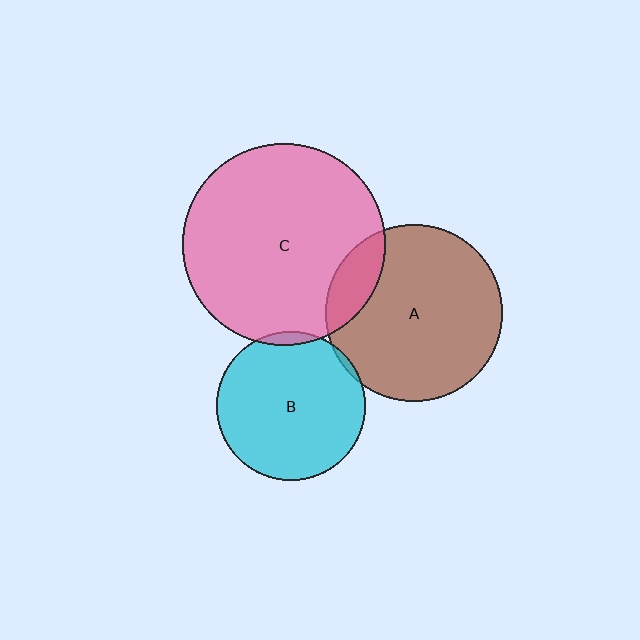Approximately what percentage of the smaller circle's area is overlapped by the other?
Approximately 15%.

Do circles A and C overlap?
Yes.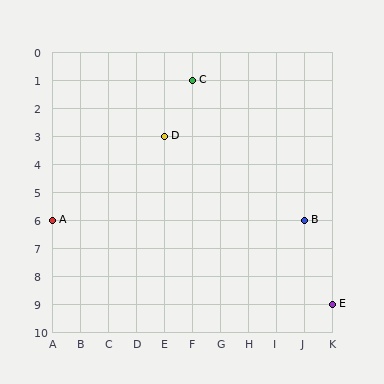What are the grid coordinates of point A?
Point A is at grid coordinates (A, 6).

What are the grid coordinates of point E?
Point E is at grid coordinates (K, 9).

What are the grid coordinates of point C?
Point C is at grid coordinates (F, 1).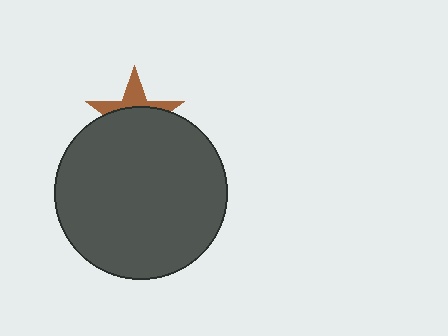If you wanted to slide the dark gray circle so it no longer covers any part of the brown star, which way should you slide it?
Slide it down — that is the most direct way to separate the two shapes.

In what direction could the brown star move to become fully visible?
The brown star could move up. That would shift it out from behind the dark gray circle entirely.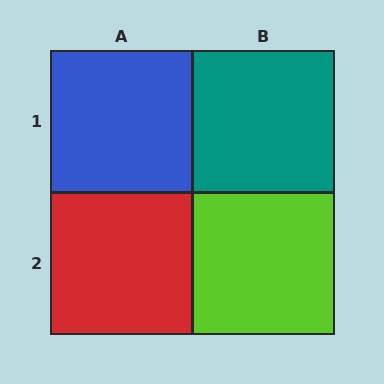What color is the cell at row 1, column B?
Teal.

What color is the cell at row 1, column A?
Blue.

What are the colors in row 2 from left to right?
Red, lime.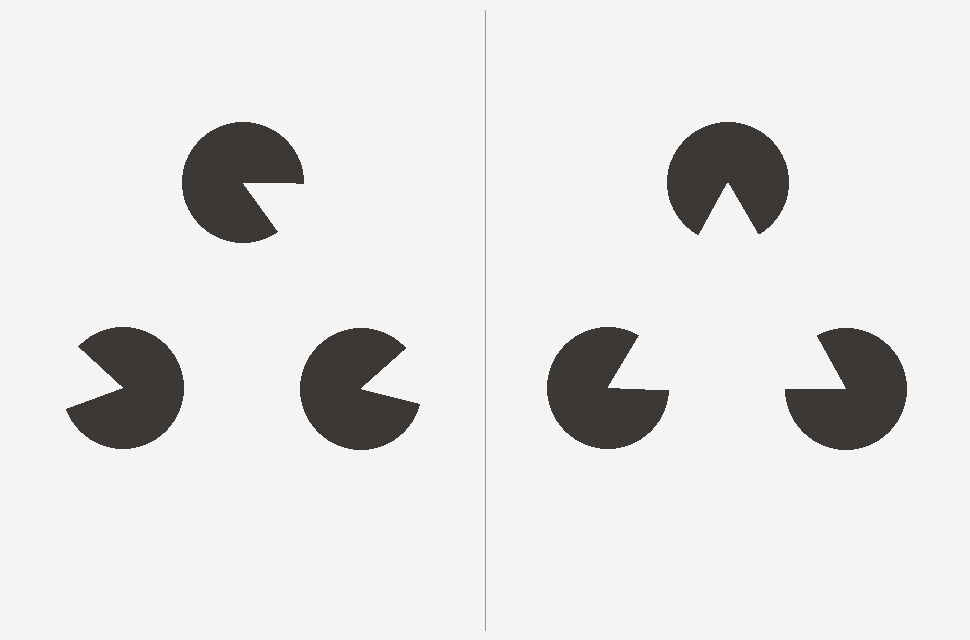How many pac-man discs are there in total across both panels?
6 — 3 on each side.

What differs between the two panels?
The pac-man discs are positioned identically on both sides; only the wedge orientations differ. On the right they align to a triangle; on the left they are misaligned.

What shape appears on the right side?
An illusory triangle.